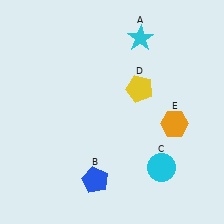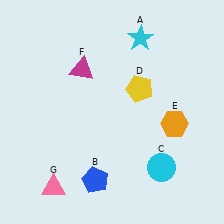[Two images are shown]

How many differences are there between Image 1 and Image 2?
There are 2 differences between the two images.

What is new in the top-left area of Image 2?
A magenta triangle (F) was added in the top-left area of Image 2.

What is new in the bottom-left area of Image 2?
A pink triangle (G) was added in the bottom-left area of Image 2.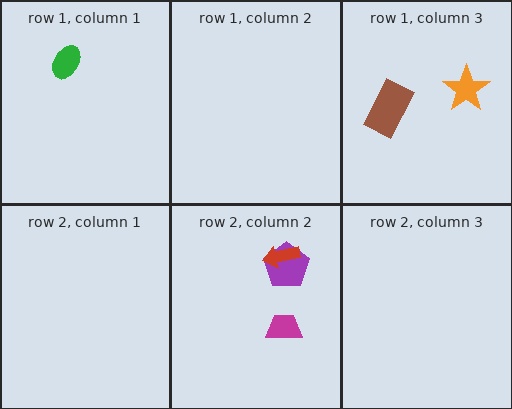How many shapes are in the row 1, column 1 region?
1.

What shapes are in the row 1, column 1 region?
The green ellipse.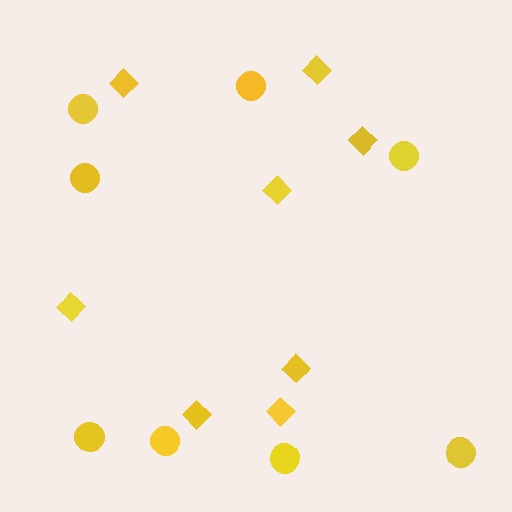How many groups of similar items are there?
There are 2 groups: one group of diamonds (8) and one group of circles (8).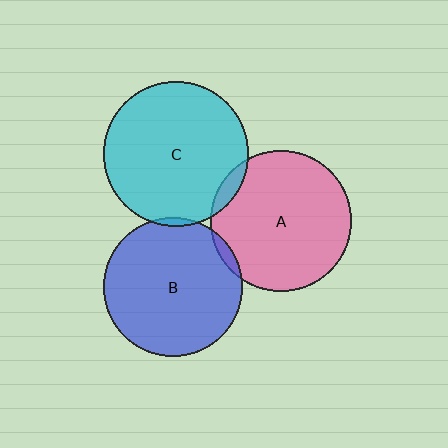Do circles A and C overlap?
Yes.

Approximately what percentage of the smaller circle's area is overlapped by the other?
Approximately 5%.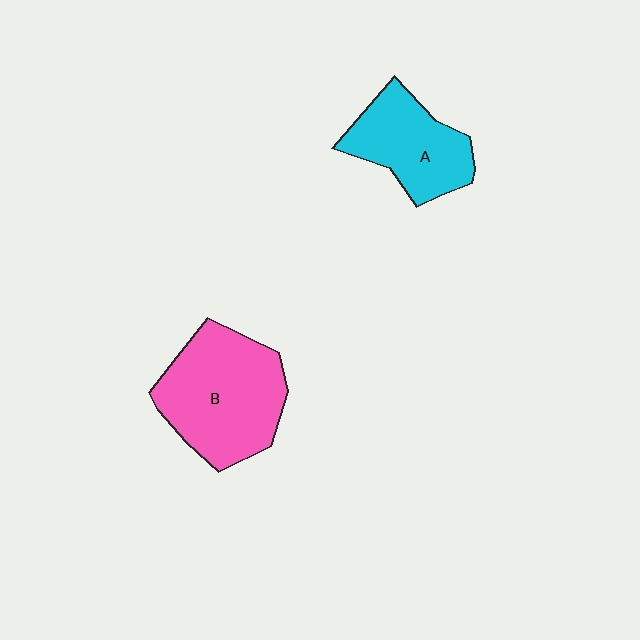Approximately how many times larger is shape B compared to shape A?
Approximately 1.5 times.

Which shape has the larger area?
Shape B (pink).